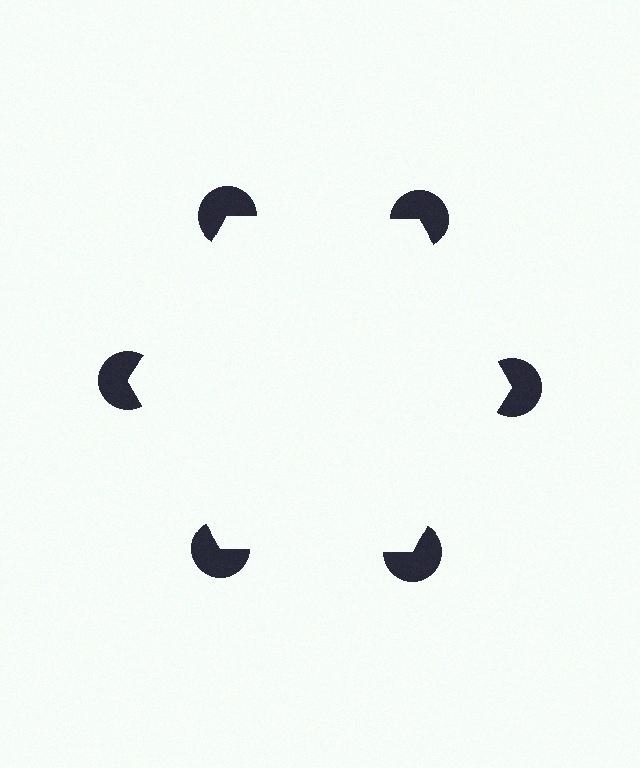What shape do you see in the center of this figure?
An illusory hexagon — its edges are inferred from the aligned wedge cuts in the pac-man discs, not physically drawn.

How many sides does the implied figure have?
6 sides.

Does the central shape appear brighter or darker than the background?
It typically appears slightly brighter than the background, even though no actual brightness change is drawn.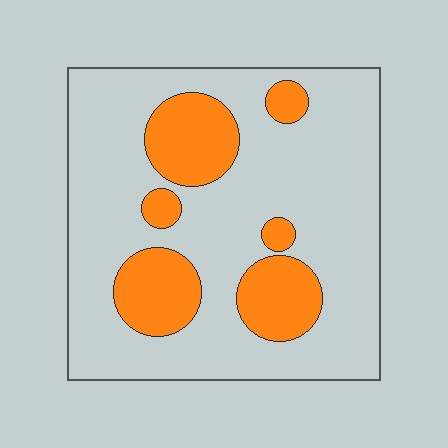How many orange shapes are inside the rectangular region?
6.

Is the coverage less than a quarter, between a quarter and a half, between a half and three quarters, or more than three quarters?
Less than a quarter.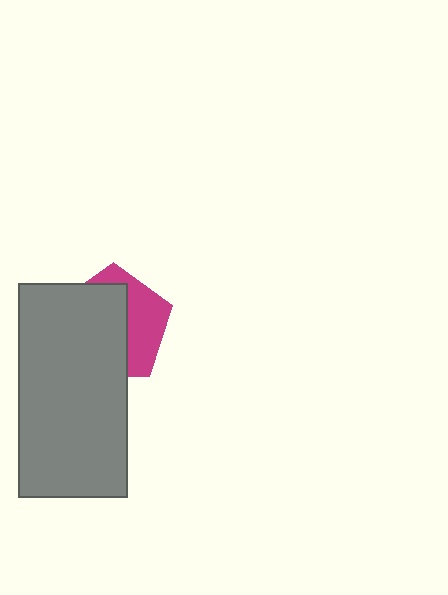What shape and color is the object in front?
The object in front is a gray rectangle.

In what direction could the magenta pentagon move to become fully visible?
The magenta pentagon could move right. That would shift it out from behind the gray rectangle entirely.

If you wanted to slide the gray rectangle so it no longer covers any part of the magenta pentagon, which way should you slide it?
Slide it left — that is the most direct way to separate the two shapes.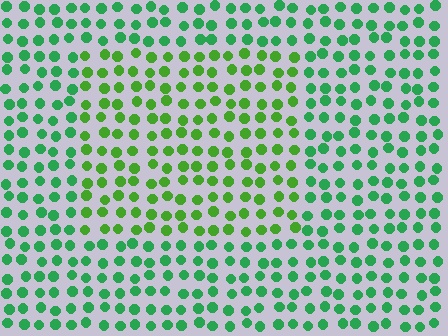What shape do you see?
I see a rectangle.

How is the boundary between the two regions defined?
The boundary is defined purely by a slight shift in hue (about 33 degrees). Spacing, size, and orientation are identical on both sides.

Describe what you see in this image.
The image is filled with small green elements in a uniform arrangement. A rectangle-shaped region is visible where the elements are tinted to a slightly different hue, forming a subtle color boundary.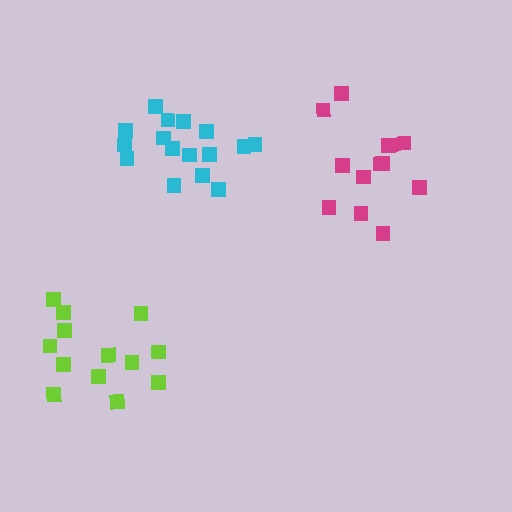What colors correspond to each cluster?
The clusters are colored: lime, cyan, magenta.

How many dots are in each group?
Group 1: 13 dots, Group 2: 16 dots, Group 3: 13 dots (42 total).